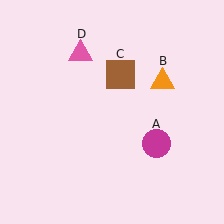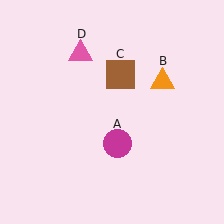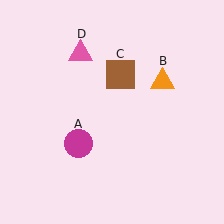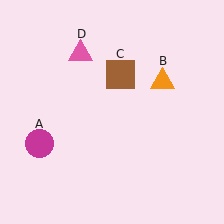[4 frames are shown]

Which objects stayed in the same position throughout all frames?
Orange triangle (object B) and brown square (object C) and pink triangle (object D) remained stationary.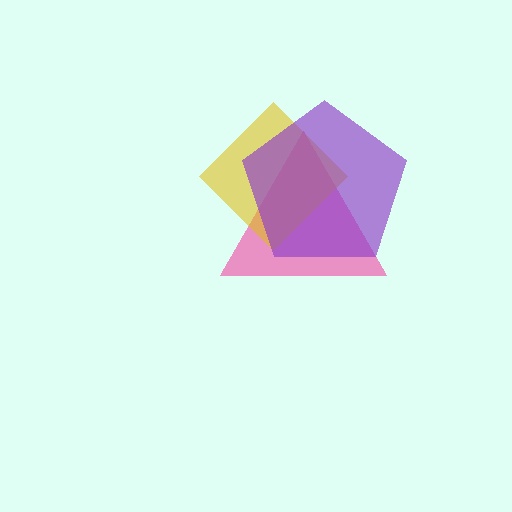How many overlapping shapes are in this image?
There are 3 overlapping shapes in the image.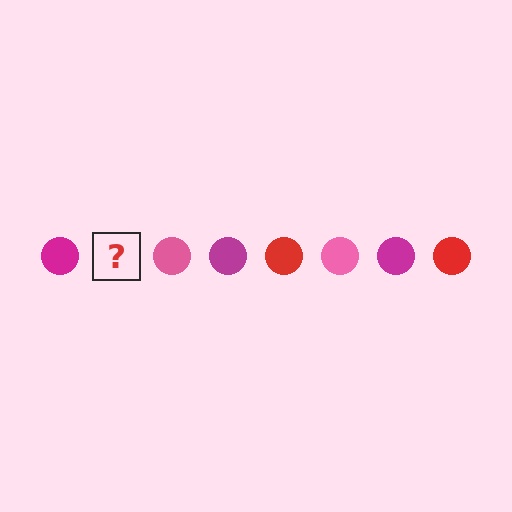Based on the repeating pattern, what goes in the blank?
The blank should be a red circle.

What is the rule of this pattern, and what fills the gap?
The rule is that the pattern cycles through magenta, red, pink circles. The gap should be filled with a red circle.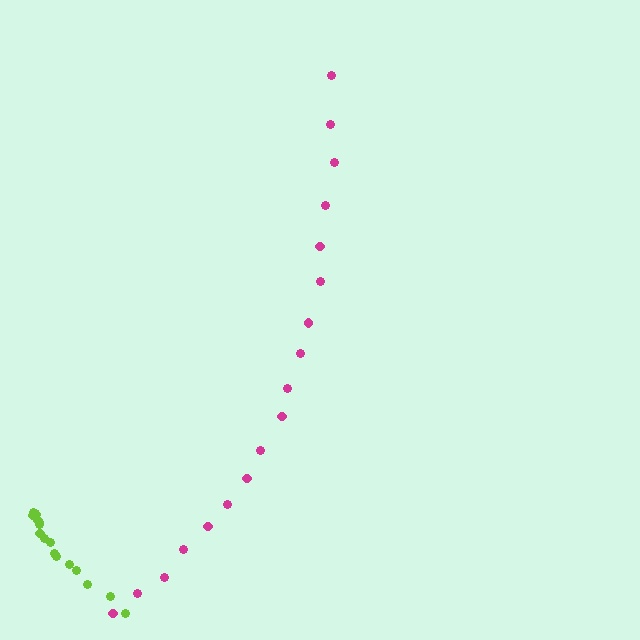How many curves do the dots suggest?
There are 2 distinct paths.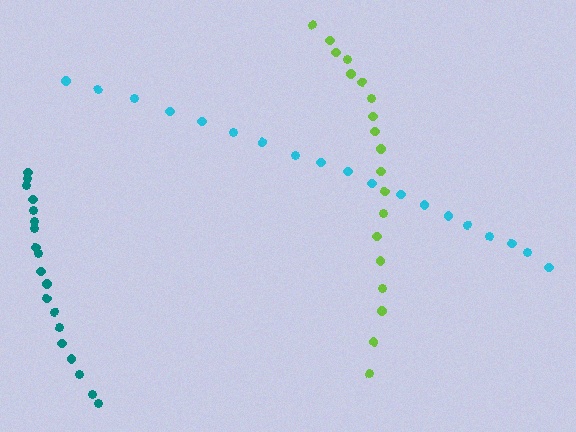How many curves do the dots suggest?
There are 3 distinct paths.